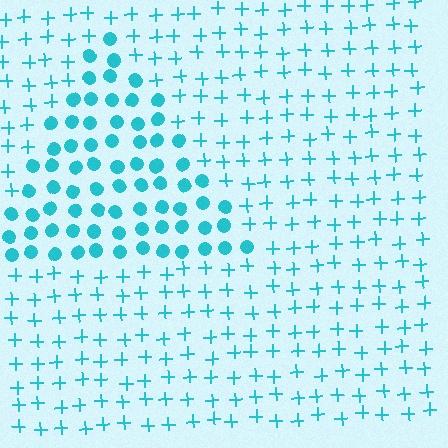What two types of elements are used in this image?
The image uses circles inside the triangle region and plus signs outside it.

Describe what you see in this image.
The image is filled with small cyan elements arranged in a uniform grid. A triangle-shaped region contains circles, while the surrounding area contains plus signs. The boundary is defined purely by the change in element shape.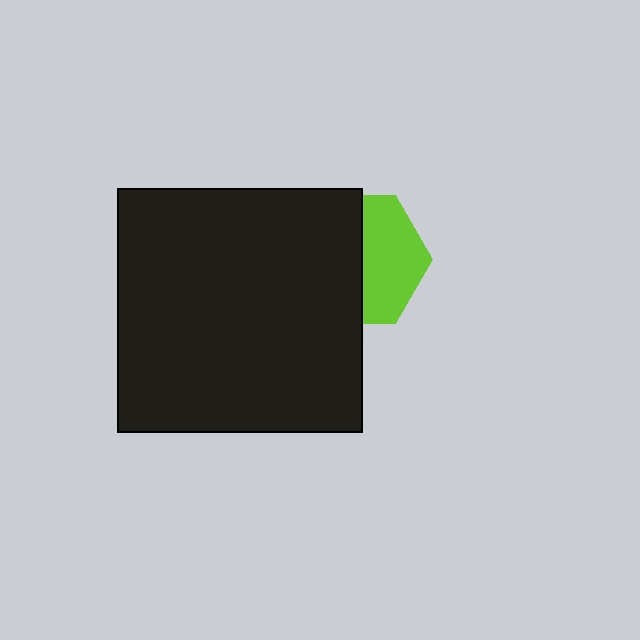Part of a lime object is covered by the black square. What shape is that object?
It is a hexagon.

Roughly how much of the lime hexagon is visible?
About half of it is visible (roughly 46%).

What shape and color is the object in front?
The object in front is a black square.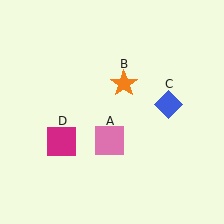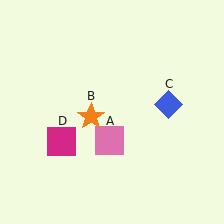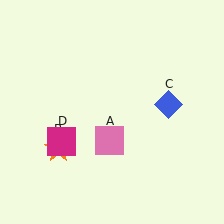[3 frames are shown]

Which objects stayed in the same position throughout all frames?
Pink square (object A) and blue diamond (object C) and magenta square (object D) remained stationary.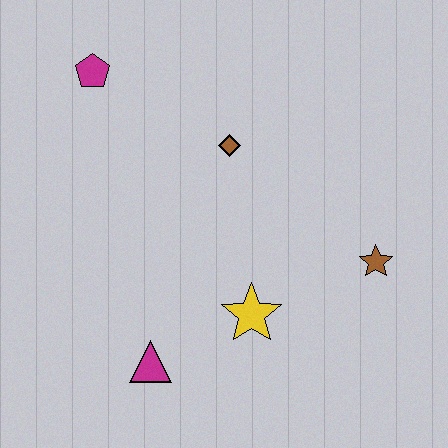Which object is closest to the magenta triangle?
The yellow star is closest to the magenta triangle.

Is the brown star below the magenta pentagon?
Yes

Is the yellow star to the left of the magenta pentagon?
No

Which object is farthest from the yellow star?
The magenta pentagon is farthest from the yellow star.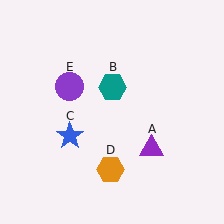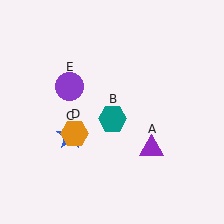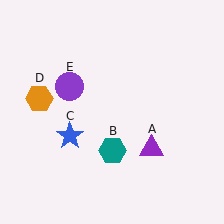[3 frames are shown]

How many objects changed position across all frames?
2 objects changed position: teal hexagon (object B), orange hexagon (object D).